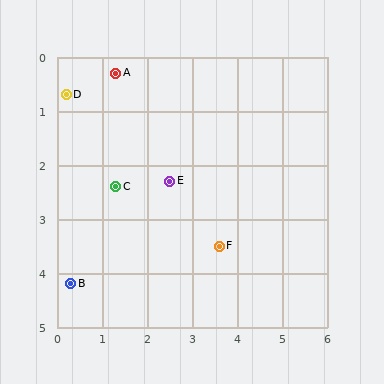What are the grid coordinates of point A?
Point A is at approximately (1.3, 0.3).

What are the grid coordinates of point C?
Point C is at approximately (1.3, 2.4).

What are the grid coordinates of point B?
Point B is at approximately (0.3, 4.2).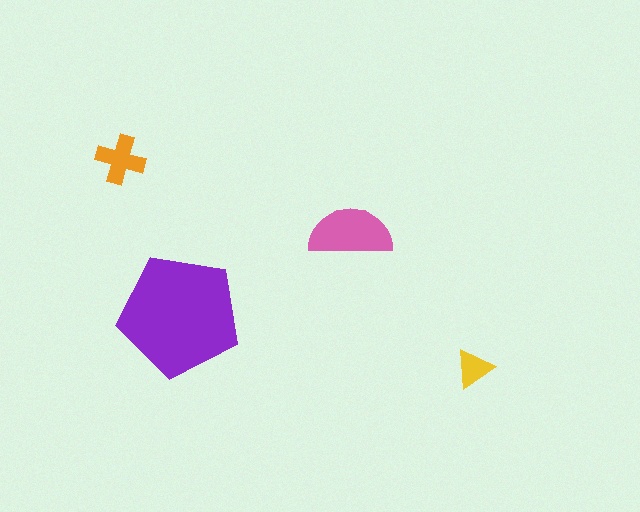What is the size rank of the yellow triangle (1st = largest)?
4th.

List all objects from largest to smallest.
The purple pentagon, the pink semicircle, the orange cross, the yellow triangle.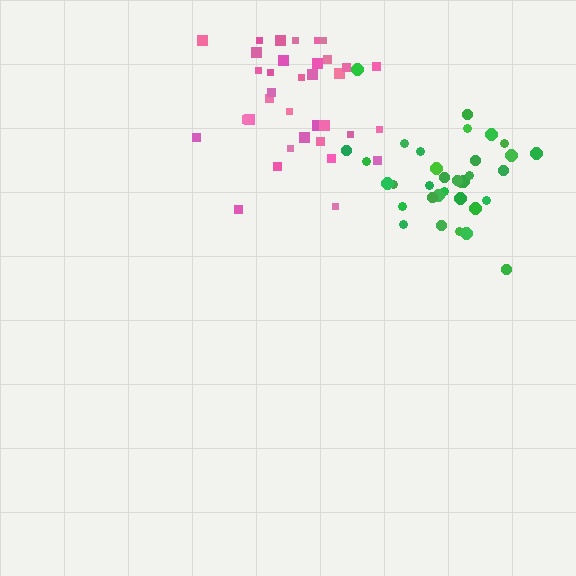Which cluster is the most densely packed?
Green.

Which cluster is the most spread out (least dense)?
Pink.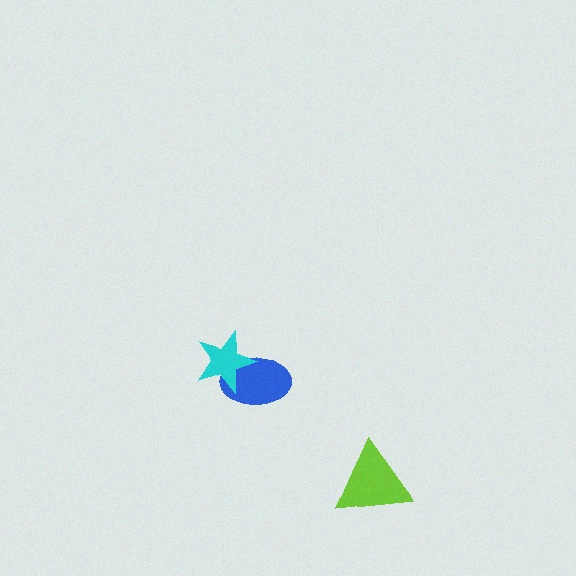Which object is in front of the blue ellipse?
The cyan star is in front of the blue ellipse.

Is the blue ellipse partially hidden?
Yes, it is partially covered by another shape.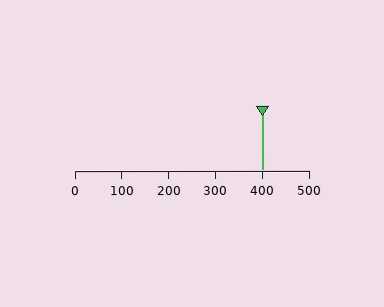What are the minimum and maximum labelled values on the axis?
The axis runs from 0 to 500.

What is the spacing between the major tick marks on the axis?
The major ticks are spaced 100 apart.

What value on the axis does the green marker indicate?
The marker indicates approximately 400.